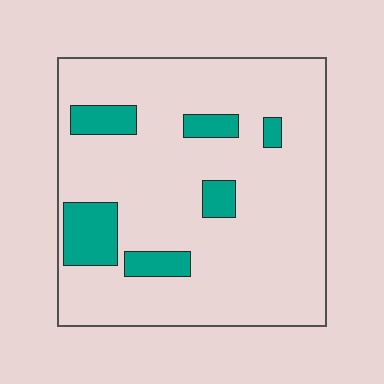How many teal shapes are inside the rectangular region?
6.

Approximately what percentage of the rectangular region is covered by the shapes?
Approximately 15%.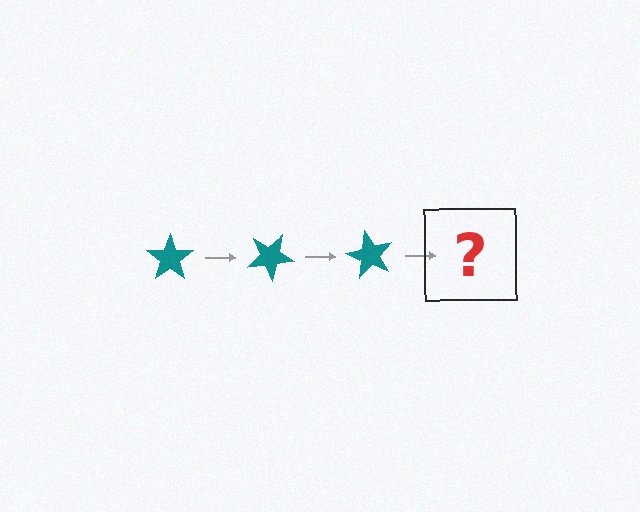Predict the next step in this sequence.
The next step is a teal star rotated 90 degrees.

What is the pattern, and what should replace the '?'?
The pattern is that the star rotates 30 degrees each step. The '?' should be a teal star rotated 90 degrees.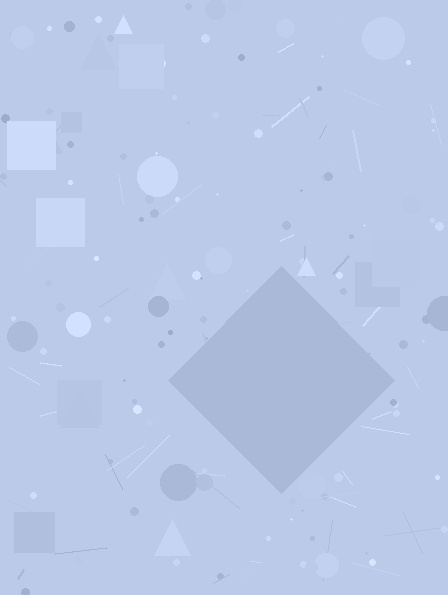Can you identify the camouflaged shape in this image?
The camouflaged shape is a diamond.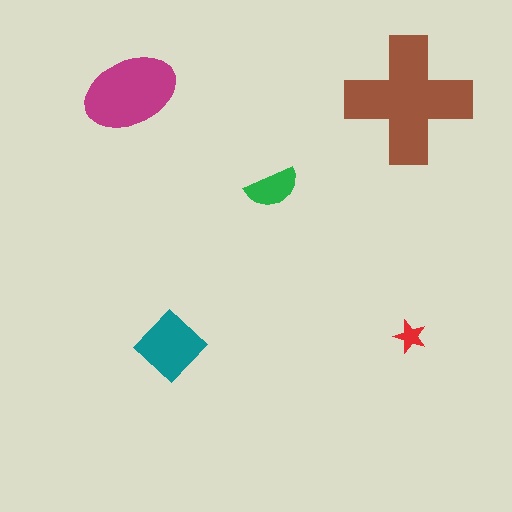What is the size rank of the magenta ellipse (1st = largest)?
2nd.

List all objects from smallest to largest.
The red star, the green semicircle, the teal diamond, the magenta ellipse, the brown cross.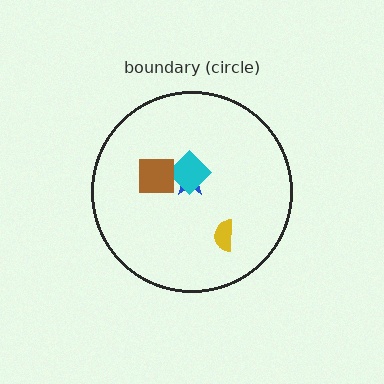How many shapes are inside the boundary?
4 inside, 0 outside.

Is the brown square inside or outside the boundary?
Inside.